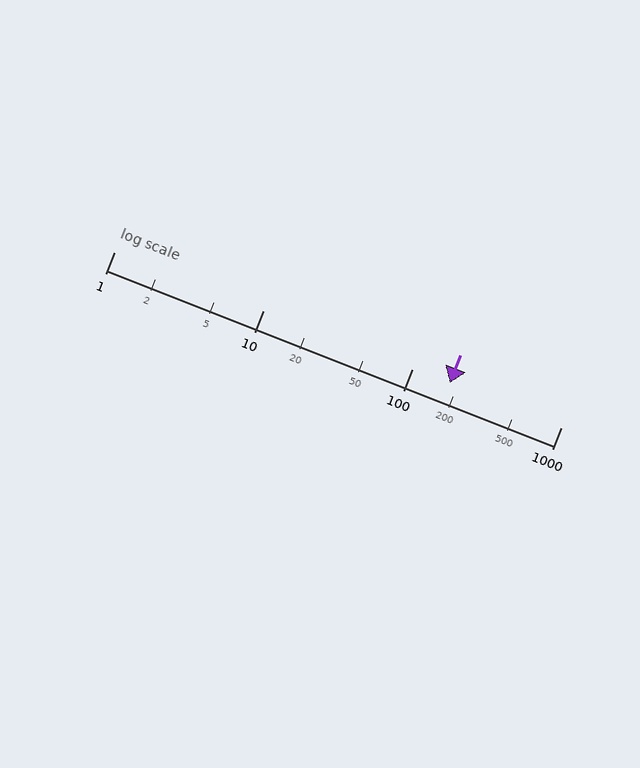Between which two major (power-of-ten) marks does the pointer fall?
The pointer is between 100 and 1000.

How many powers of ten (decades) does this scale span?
The scale spans 3 decades, from 1 to 1000.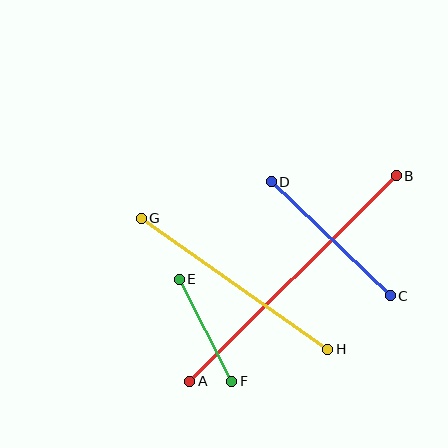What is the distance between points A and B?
The distance is approximately 292 pixels.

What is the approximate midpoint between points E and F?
The midpoint is at approximately (205, 330) pixels.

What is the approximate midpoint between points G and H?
The midpoint is at approximately (234, 284) pixels.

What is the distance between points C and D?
The distance is approximately 165 pixels.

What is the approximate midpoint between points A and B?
The midpoint is at approximately (293, 279) pixels.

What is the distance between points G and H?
The distance is approximately 228 pixels.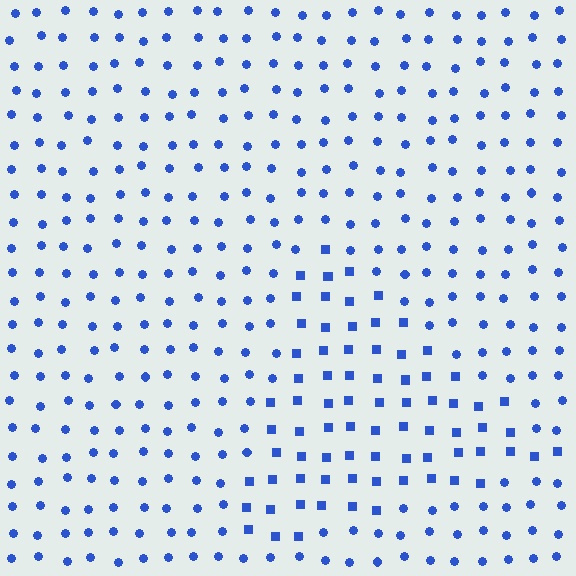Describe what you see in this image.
The image is filled with small blue elements arranged in a uniform grid. A triangle-shaped region contains squares, while the surrounding area contains circles. The boundary is defined purely by the change in element shape.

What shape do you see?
I see a triangle.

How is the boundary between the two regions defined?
The boundary is defined by a change in element shape: squares inside vs. circles outside. All elements share the same color and spacing.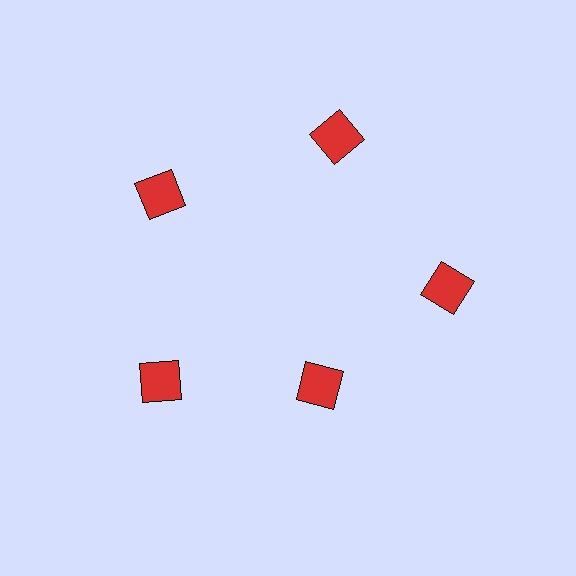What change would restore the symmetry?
The symmetry would be restored by moving it outward, back onto the ring so that all 5 squares sit at equal angles and equal distance from the center.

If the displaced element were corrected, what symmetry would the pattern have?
It would have 5-fold rotational symmetry — the pattern would map onto itself every 72 degrees.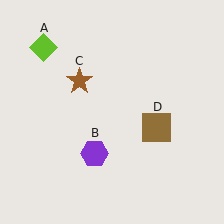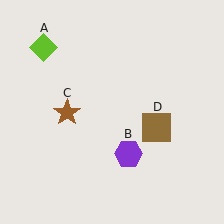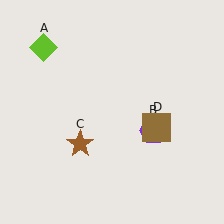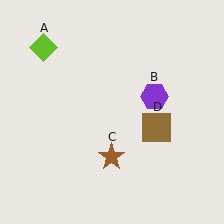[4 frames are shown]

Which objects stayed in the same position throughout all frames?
Lime diamond (object A) and brown square (object D) remained stationary.